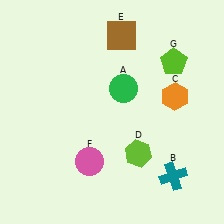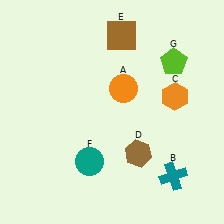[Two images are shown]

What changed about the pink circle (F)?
In Image 1, F is pink. In Image 2, it changed to teal.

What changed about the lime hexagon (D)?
In Image 1, D is lime. In Image 2, it changed to brown.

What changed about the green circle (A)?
In Image 1, A is green. In Image 2, it changed to orange.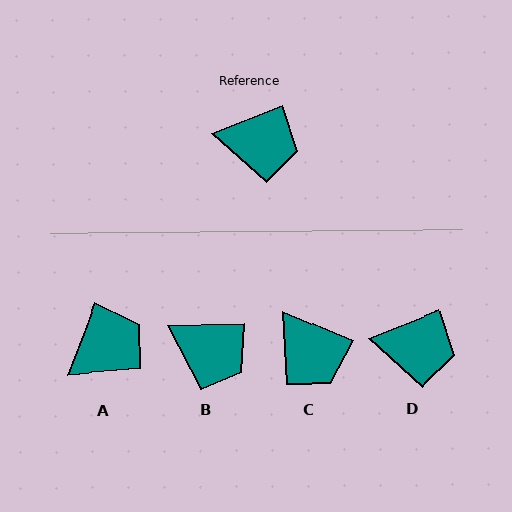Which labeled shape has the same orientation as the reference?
D.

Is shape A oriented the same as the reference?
No, it is off by about 47 degrees.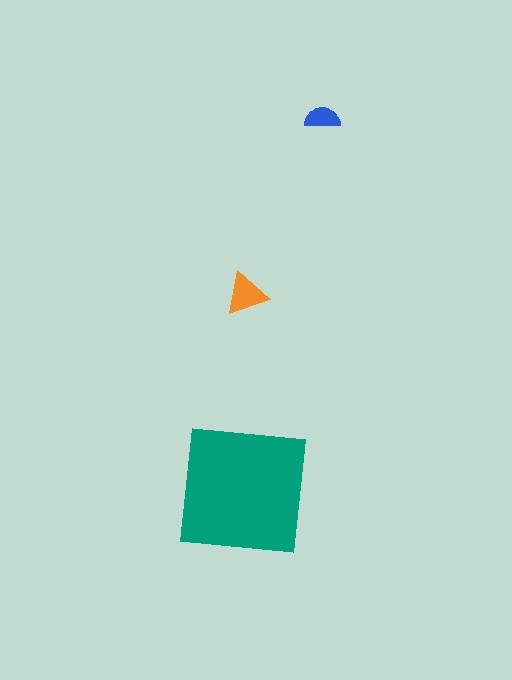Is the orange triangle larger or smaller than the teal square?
Smaller.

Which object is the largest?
The teal square.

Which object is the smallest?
The blue semicircle.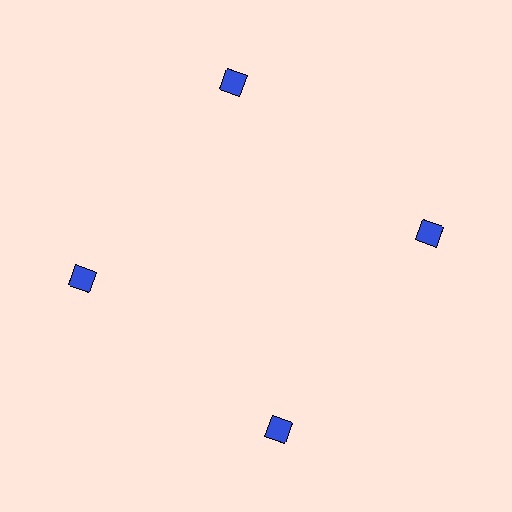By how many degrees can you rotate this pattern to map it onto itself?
The pattern maps onto itself every 90 degrees of rotation.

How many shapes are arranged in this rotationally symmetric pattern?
There are 4 shapes, arranged in 4 groups of 1.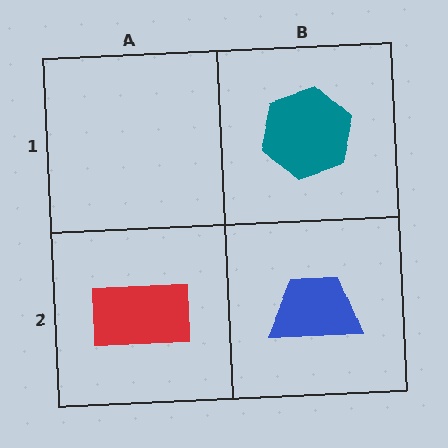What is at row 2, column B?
A blue trapezoid.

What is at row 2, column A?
A red rectangle.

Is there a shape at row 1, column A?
No, that cell is empty.